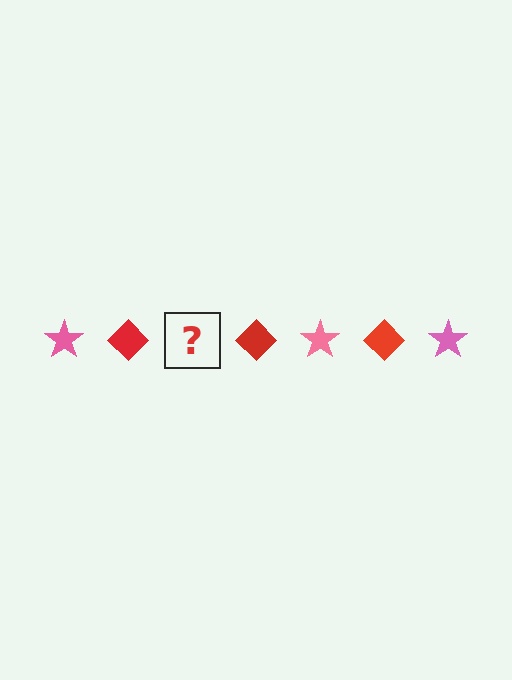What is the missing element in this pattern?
The missing element is a pink star.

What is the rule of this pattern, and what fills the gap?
The rule is that the pattern alternates between pink star and red diamond. The gap should be filled with a pink star.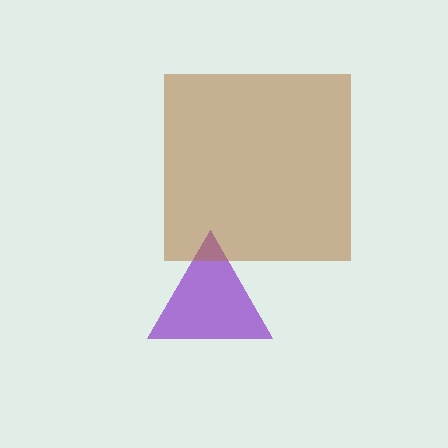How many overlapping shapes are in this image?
There are 2 overlapping shapes in the image.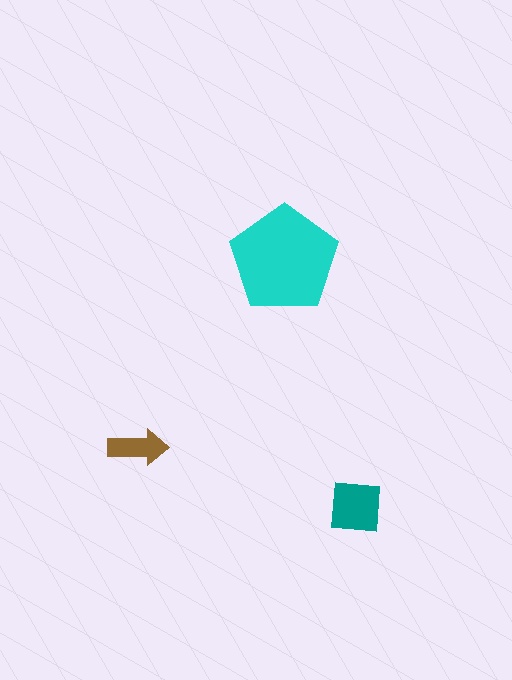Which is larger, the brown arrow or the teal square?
The teal square.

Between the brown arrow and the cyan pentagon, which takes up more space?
The cyan pentagon.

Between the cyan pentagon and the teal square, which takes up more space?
The cyan pentagon.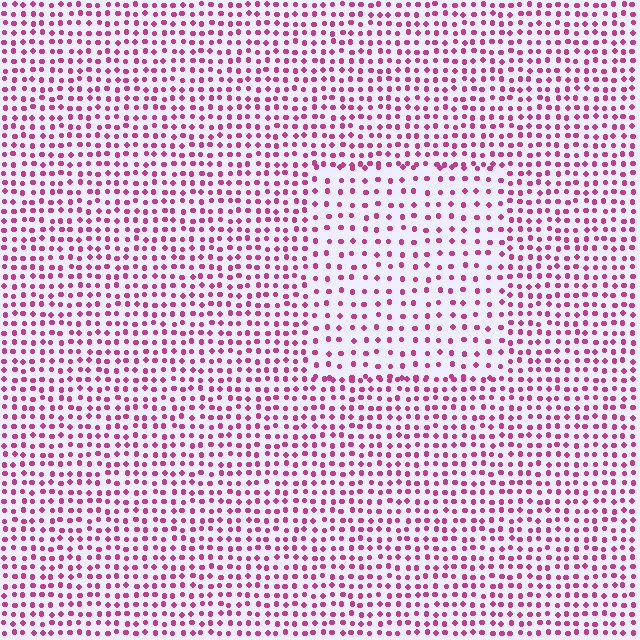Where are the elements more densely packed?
The elements are more densely packed outside the rectangle boundary.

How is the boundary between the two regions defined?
The boundary is defined by a change in element density (approximately 1.7x ratio). All elements are the same color, size, and shape.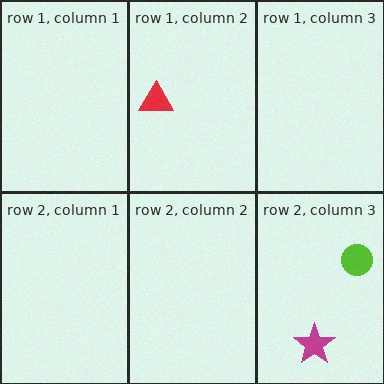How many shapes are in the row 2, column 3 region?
2.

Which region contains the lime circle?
The row 2, column 3 region.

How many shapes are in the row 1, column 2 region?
1.